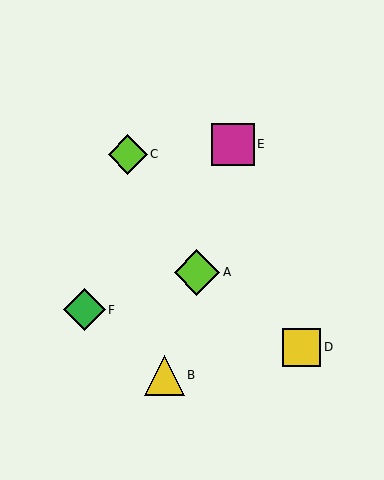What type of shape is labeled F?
Shape F is a green diamond.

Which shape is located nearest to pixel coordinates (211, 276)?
The lime diamond (labeled A) at (197, 272) is nearest to that location.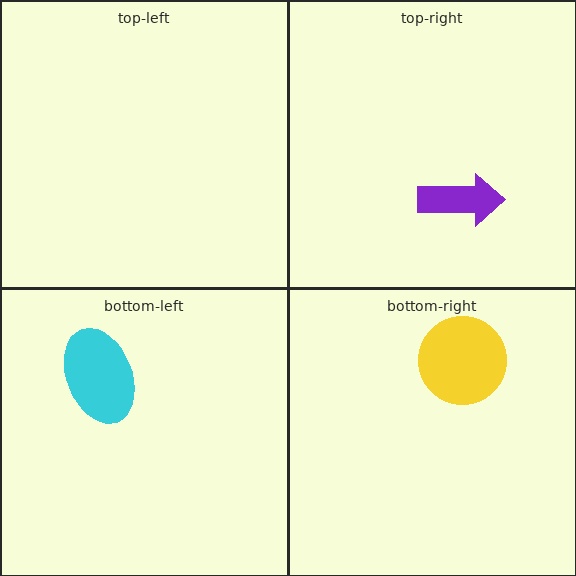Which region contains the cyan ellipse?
The bottom-left region.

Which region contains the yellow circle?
The bottom-right region.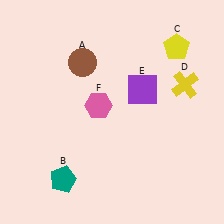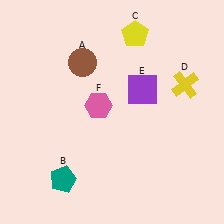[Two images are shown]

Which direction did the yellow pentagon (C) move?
The yellow pentagon (C) moved left.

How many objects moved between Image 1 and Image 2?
1 object moved between the two images.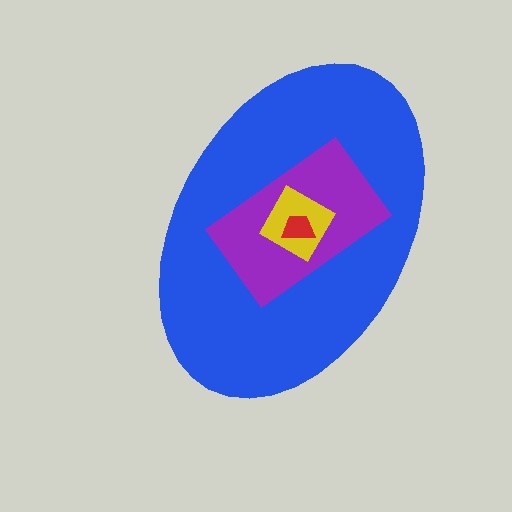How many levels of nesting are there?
4.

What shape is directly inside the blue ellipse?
The purple rectangle.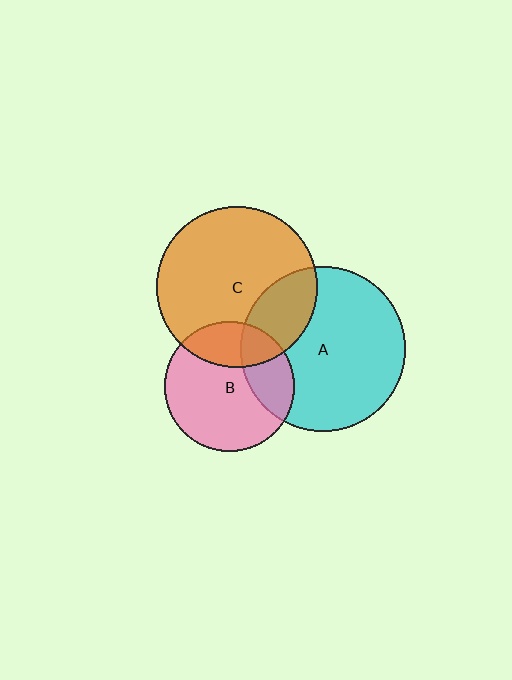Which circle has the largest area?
Circle A (cyan).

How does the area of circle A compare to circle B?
Approximately 1.6 times.